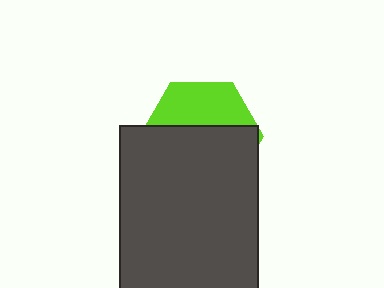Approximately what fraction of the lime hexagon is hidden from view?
Roughly 62% of the lime hexagon is hidden behind the dark gray rectangle.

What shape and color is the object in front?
The object in front is a dark gray rectangle.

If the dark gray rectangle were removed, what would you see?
You would see the complete lime hexagon.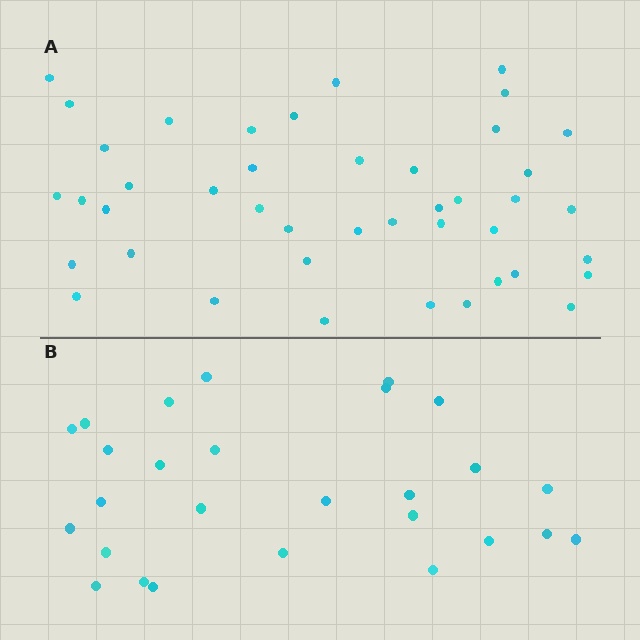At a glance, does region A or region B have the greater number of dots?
Region A (the top region) has more dots.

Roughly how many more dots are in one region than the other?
Region A has approximately 15 more dots than region B.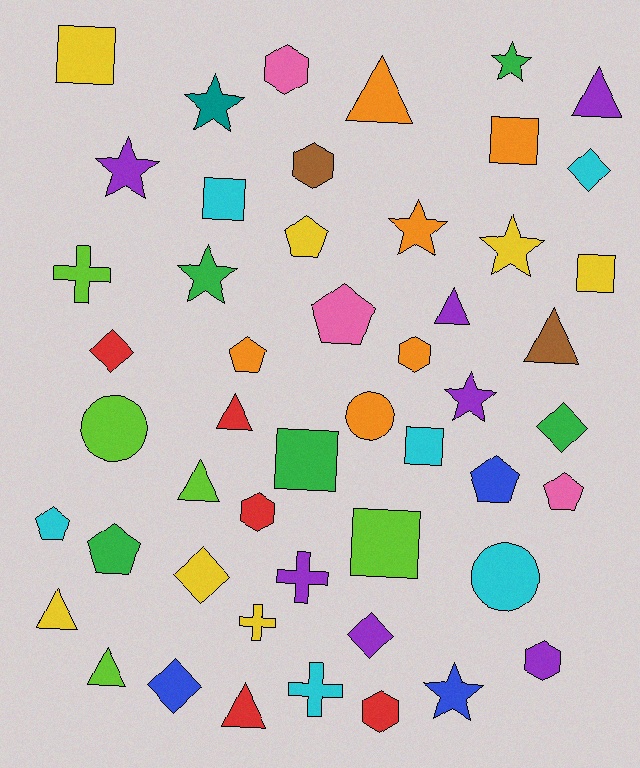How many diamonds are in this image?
There are 6 diamonds.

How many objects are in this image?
There are 50 objects.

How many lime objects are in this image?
There are 5 lime objects.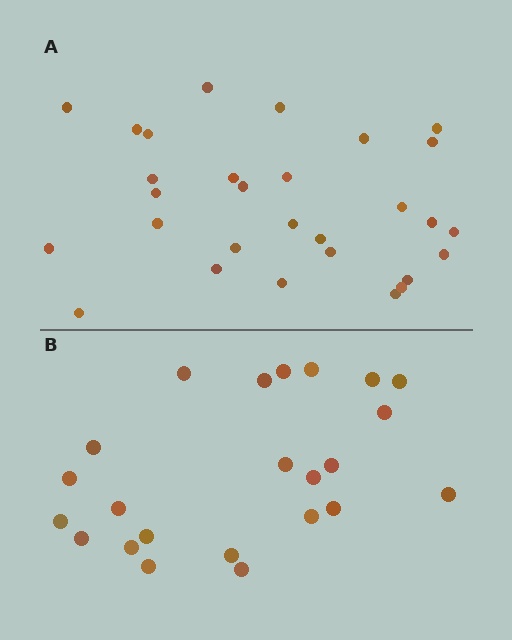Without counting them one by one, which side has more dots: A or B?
Region A (the top region) has more dots.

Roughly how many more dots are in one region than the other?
Region A has about 6 more dots than region B.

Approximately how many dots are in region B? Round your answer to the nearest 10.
About 20 dots. (The exact count is 23, which rounds to 20.)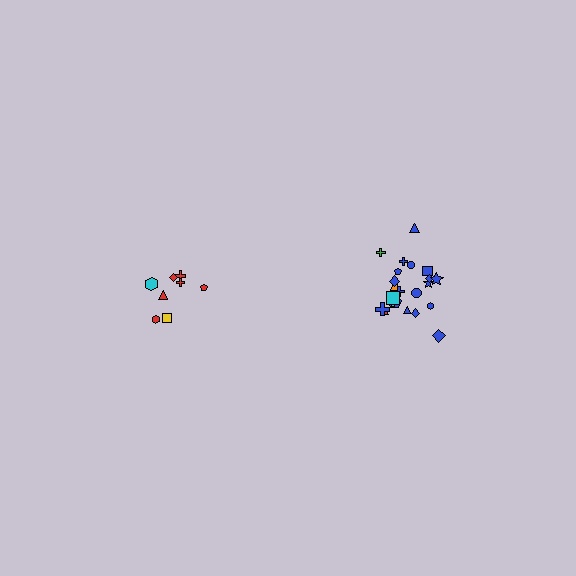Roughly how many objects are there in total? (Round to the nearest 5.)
Roughly 30 objects in total.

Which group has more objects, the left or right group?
The right group.